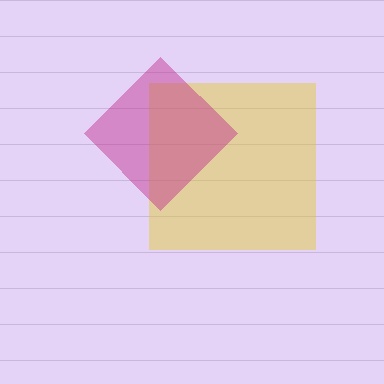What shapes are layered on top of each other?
The layered shapes are: a yellow square, a magenta diamond.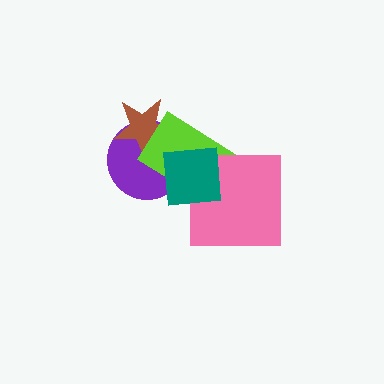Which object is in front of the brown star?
The lime rectangle is in front of the brown star.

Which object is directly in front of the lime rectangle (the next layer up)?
The pink square is directly in front of the lime rectangle.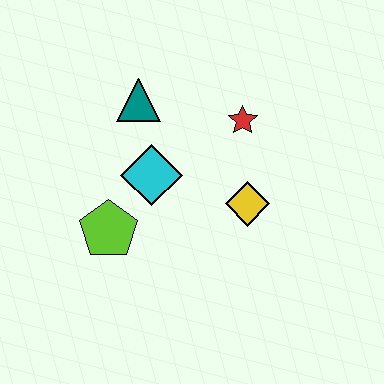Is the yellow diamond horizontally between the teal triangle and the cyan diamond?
No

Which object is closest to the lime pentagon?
The cyan diamond is closest to the lime pentagon.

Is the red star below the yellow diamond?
No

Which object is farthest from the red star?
The lime pentagon is farthest from the red star.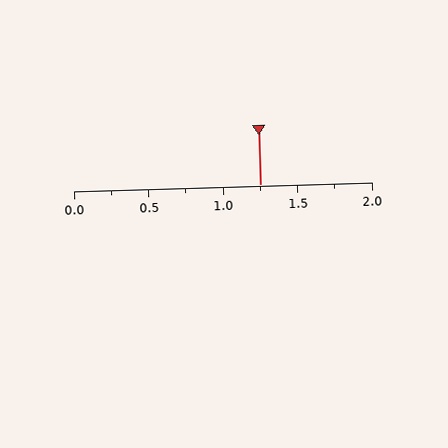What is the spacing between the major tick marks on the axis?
The major ticks are spaced 0.5 apart.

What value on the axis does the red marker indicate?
The marker indicates approximately 1.25.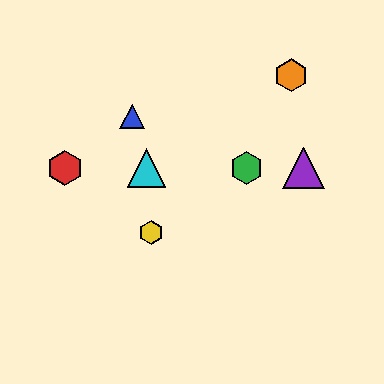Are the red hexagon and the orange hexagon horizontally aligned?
No, the red hexagon is at y≈168 and the orange hexagon is at y≈75.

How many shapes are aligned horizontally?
4 shapes (the red hexagon, the green hexagon, the purple triangle, the cyan triangle) are aligned horizontally.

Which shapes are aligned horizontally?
The red hexagon, the green hexagon, the purple triangle, the cyan triangle are aligned horizontally.